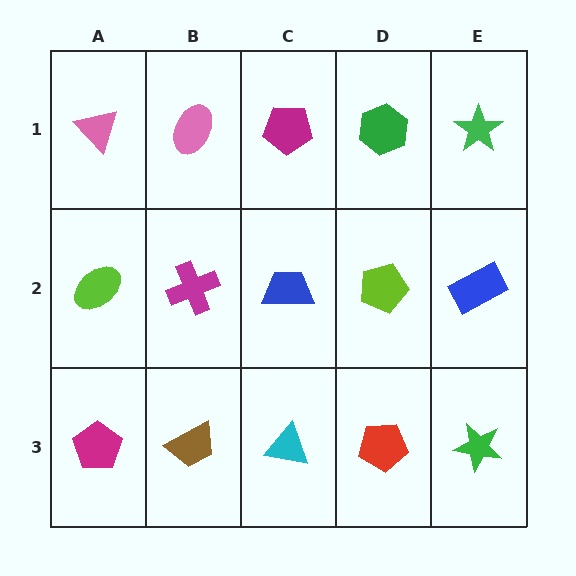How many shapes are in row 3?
5 shapes.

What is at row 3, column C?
A cyan triangle.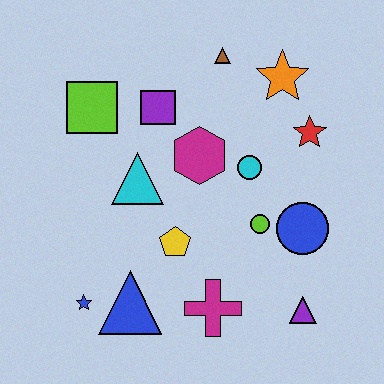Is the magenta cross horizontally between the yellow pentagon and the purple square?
No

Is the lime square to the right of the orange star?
No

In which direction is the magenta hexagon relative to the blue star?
The magenta hexagon is above the blue star.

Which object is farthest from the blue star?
The orange star is farthest from the blue star.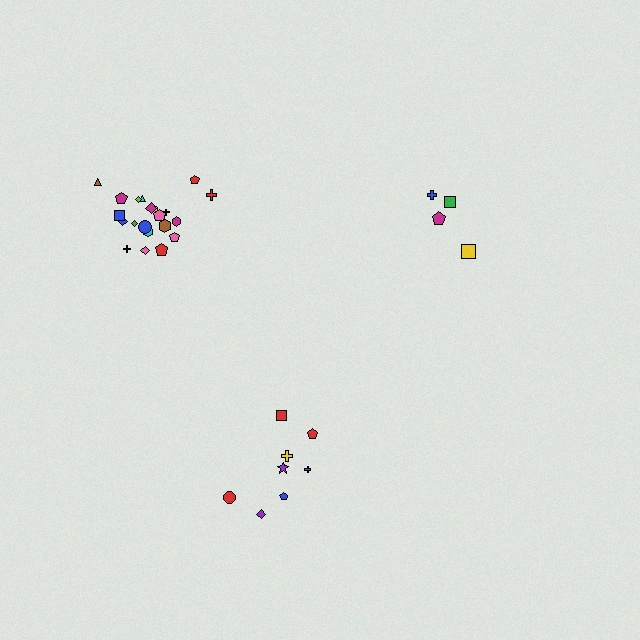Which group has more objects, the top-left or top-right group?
The top-left group.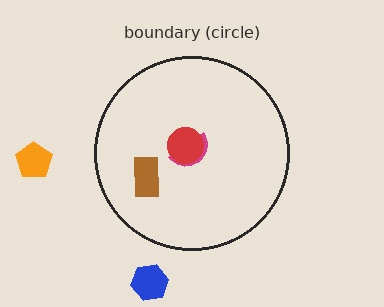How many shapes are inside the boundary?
3 inside, 2 outside.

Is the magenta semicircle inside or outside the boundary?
Inside.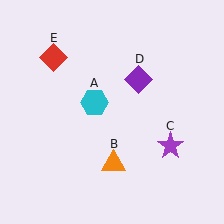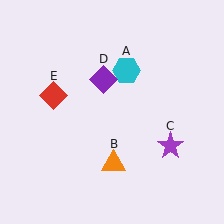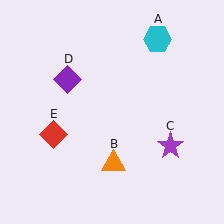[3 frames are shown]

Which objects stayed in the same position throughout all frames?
Orange triangle (object B) and purple star (object C) remained stationary.